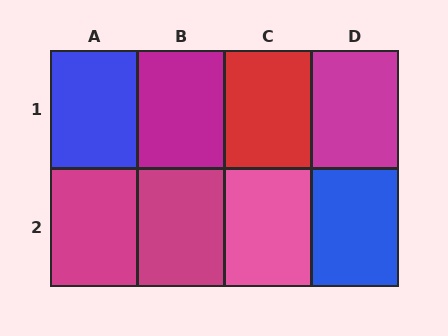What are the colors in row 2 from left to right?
Magenta, magenta, pink, blue.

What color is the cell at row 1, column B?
Magenta.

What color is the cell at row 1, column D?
Magenta.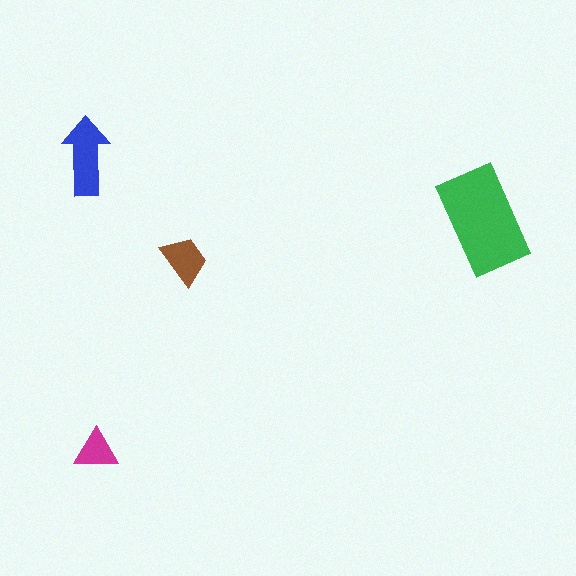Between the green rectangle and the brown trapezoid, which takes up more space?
The green rectangle.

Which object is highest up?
The blue arrow is topmost.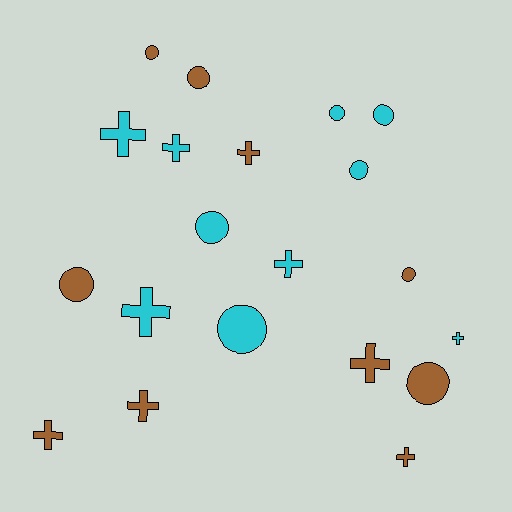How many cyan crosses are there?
There are 5 cyan crosses.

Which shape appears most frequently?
Circle, with 10 objects.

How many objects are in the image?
There are 20 objects.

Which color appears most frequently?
Cyan, with 10 objects.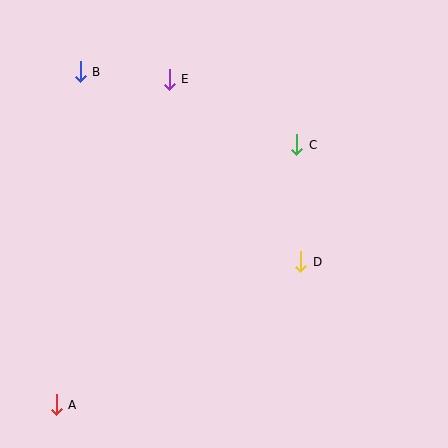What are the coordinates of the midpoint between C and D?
The midpoint between C and D is at (299, 203).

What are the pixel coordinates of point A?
Point A is at (56, 405).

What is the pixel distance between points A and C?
The distance between A and C is 354 pixels.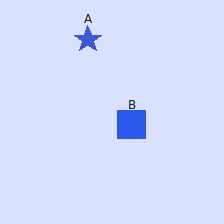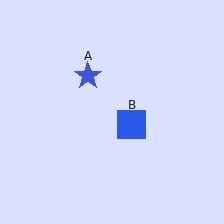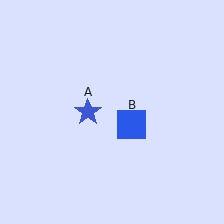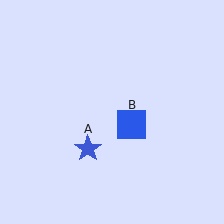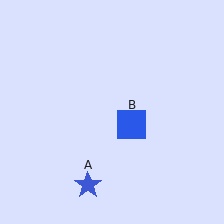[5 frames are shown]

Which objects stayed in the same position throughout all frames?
Blue square (object B) remained stationary.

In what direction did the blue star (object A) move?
The blue star (object A) moved down.